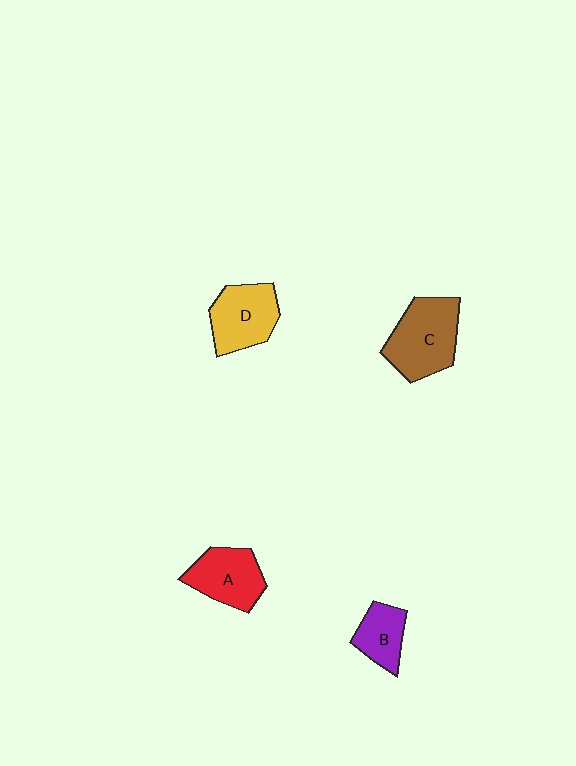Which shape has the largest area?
Shape C (brown).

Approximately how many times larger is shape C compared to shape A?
Approximately 1.3 times.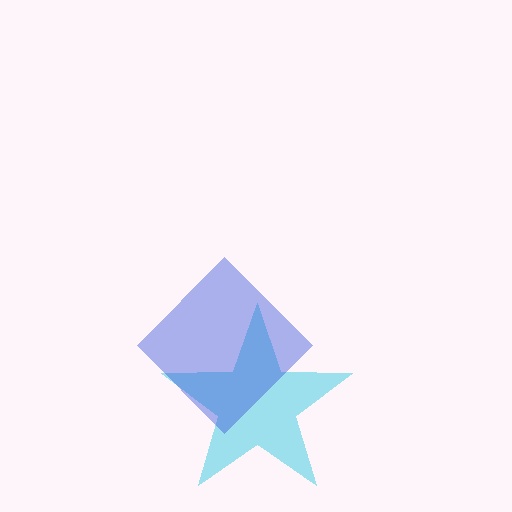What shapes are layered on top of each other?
The layered shapes are: a cyan star, a blue diamond.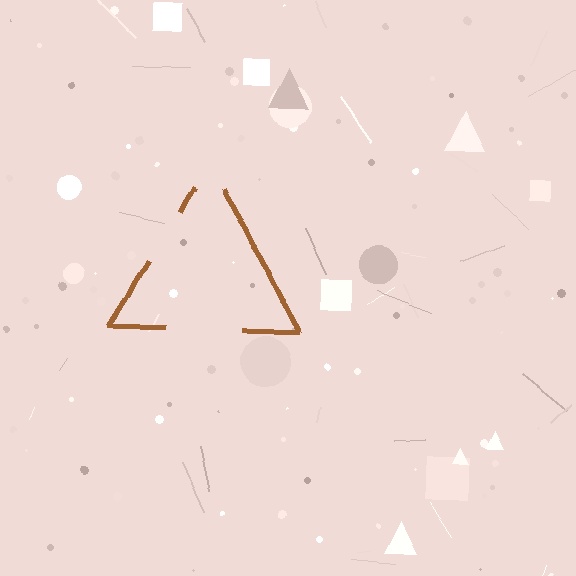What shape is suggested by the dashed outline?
The dashed outline suggests a triangle.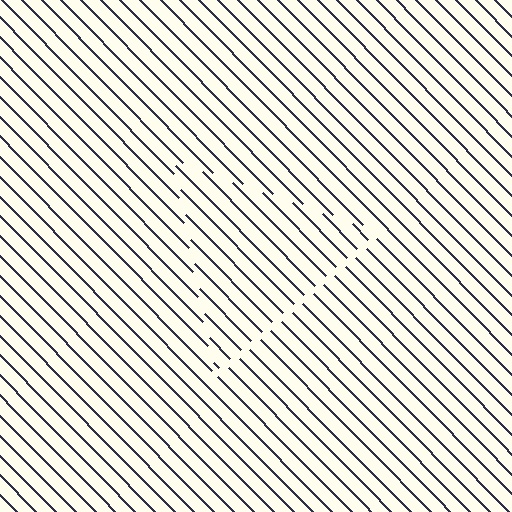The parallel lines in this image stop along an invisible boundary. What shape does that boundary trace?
An illusory triangle. The interior of the shape contains the same grating, shifted by half a period — the contour is defined by the phase discontinuity where line-ends from the inner and outer gratings abut.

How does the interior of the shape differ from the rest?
The interior of the shape contains the same grating, shifted by half a period — the contour is defined by the phase discontinuity where line-ends from the inner and outer gratings abut.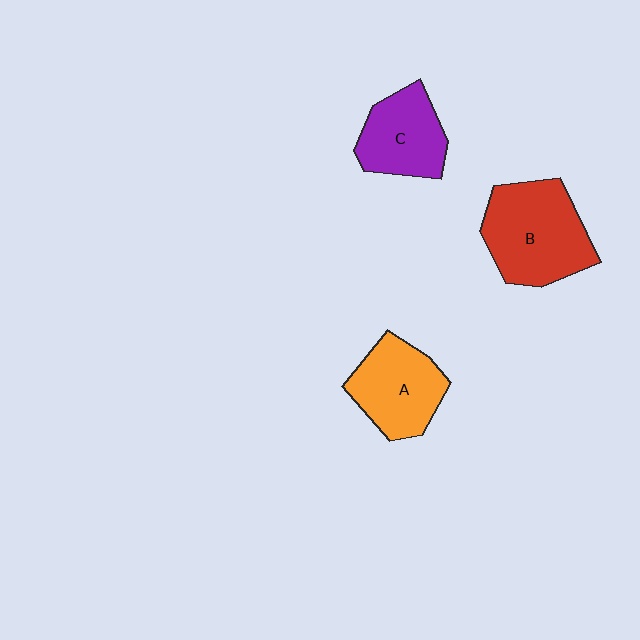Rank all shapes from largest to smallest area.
From largest to smallest: B (red), A (orange), C (purple).